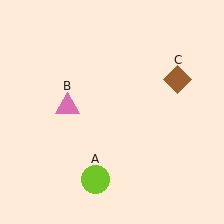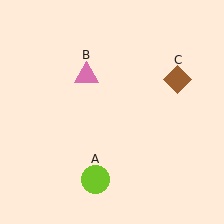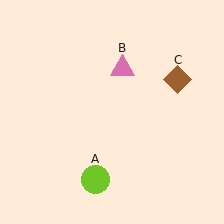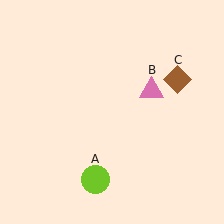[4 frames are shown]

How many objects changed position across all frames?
1 object changed position: pink triangle (object B).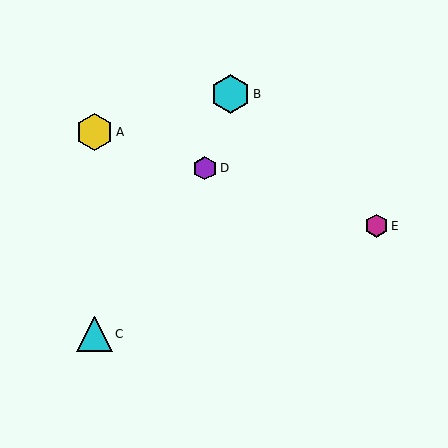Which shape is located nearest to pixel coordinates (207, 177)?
The purple hexagon (labeled D) at (205, 168) is nearest to that location.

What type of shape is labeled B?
Shape B is a cyan hexagon.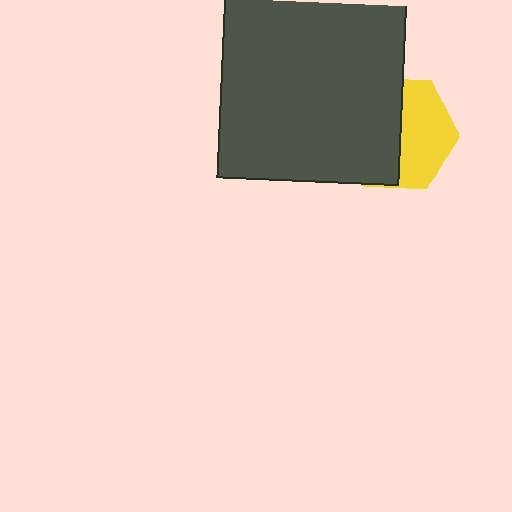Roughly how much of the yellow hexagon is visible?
About half of it is visible (roughly 47%).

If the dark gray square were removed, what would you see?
You would see the complete yellow hexagon.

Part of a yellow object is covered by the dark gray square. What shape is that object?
It is a hexagon.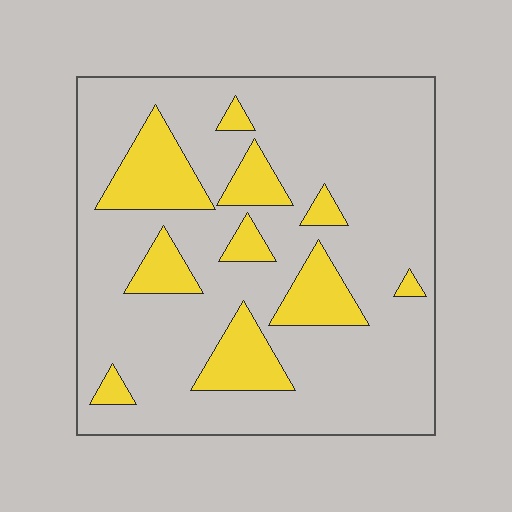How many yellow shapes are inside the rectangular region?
10.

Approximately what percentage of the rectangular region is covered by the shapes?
Approximately 20%.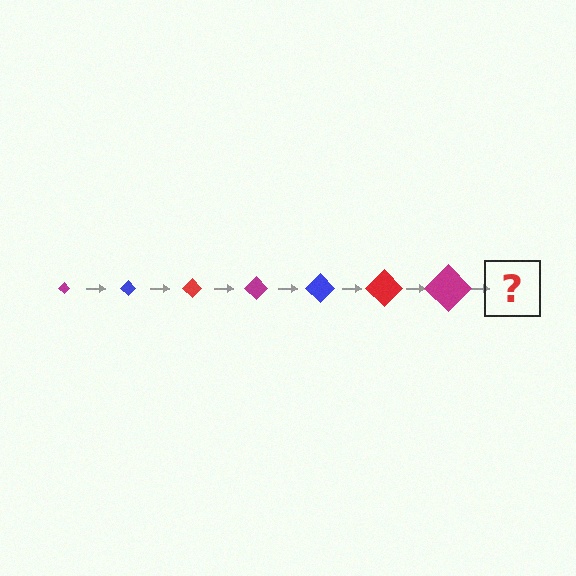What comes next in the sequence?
The next element should be a blue diamond, larger than the previous one.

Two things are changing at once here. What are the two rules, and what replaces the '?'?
The two rules are that the diamond grows larger each step and the color cycles through magenta, blue, and red. The '?' should be a blue diamond, larger than the previous one.